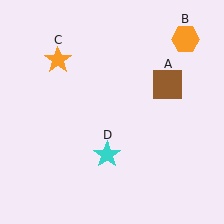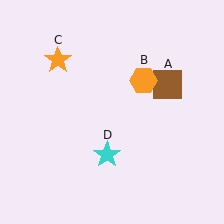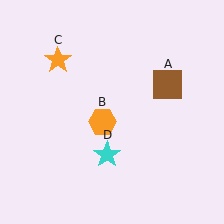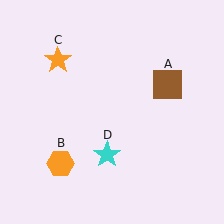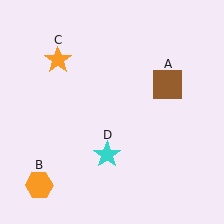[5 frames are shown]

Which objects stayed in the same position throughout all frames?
Brown square (object A) and orange star (object C) and cyan star (object D) remained stationary.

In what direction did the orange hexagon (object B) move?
The orange hexagon (object B) moved down and to the left.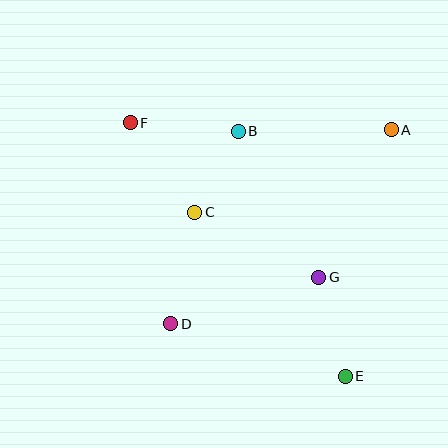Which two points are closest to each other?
Points B and C are closest to each other.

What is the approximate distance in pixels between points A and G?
The distance between A and G is approximately 164 pixels.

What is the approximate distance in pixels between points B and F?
The distance between B and F is approximately 108 pixels.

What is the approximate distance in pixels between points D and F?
The distance between D and F is approximately 205 pixels.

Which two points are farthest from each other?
Points E and F are farthest from each other.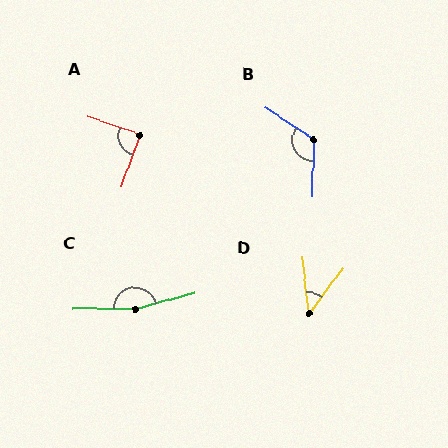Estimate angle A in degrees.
Approximately 89 degrees.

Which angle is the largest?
C, at approximately 165 degrees.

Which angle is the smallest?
D, at approximately 43 degrees.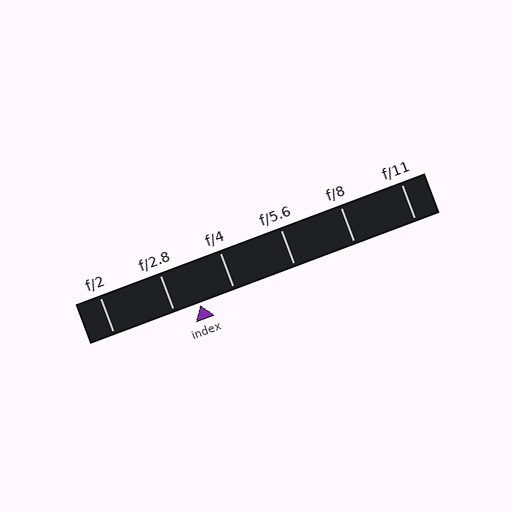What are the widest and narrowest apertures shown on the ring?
The widest aperture shown is f/2 and the narrowest is f/11.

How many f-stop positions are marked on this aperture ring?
There are 6 f-stop positions marked.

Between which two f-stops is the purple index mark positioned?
The index mark is between f/2.8 and f/4.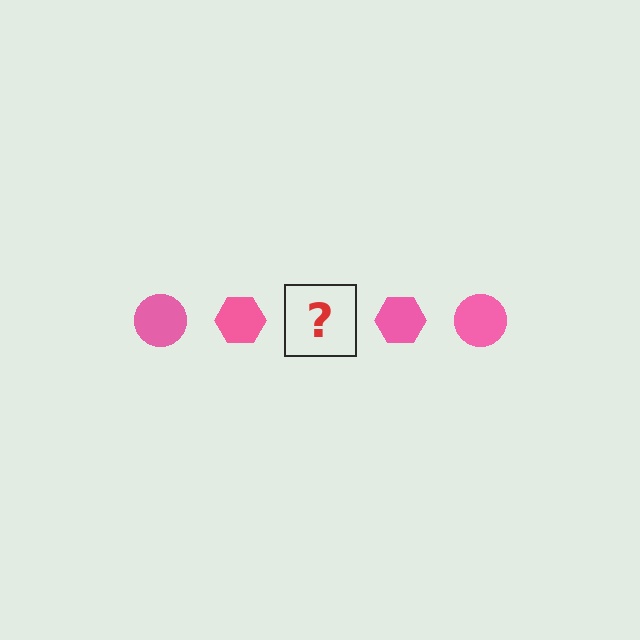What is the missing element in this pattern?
The missing element is a pink circle.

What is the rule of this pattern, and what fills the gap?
The rule is that the pattern cycles through circle, hexagon shapes in pink. The gap should be filled with a pink circle.